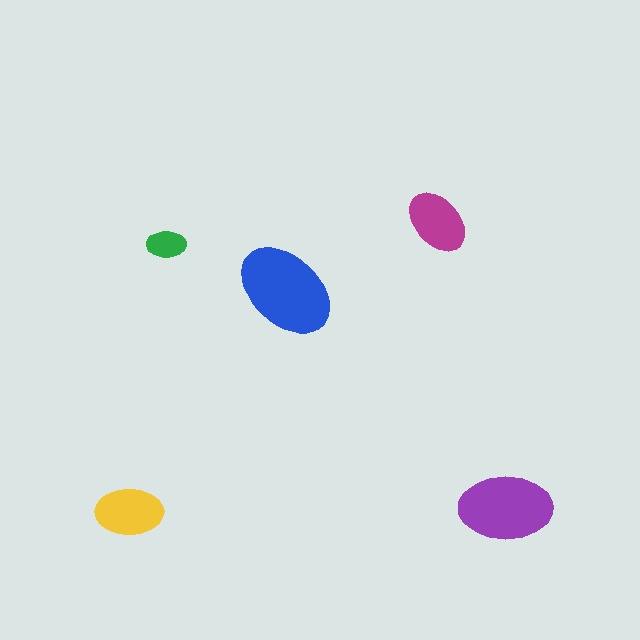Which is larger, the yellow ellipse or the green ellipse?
The yellow one.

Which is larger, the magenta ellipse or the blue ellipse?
The blue one.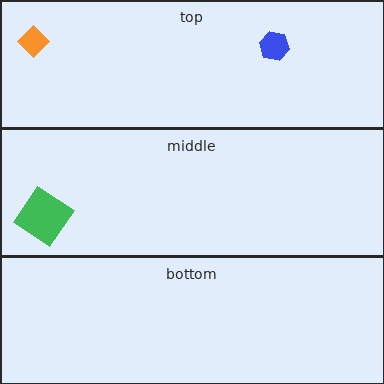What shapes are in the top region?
The orange diamond, the blue hexagon.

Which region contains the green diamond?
The middle region.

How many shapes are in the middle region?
1.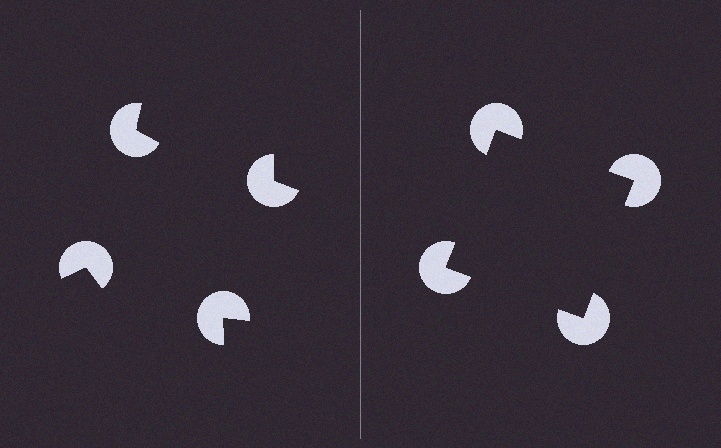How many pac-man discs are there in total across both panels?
8 — 4 on each side.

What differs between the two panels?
The pac-man discs are positioned identically on both sides; only the wedge orientations differ. On the right they align to a square; on the left they are misaligned.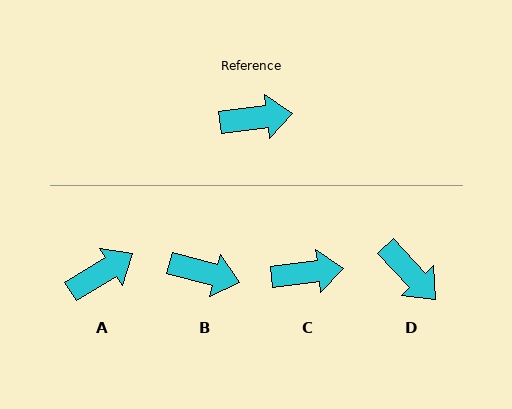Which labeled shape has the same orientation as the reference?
C.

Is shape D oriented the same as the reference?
No, it is off by about 54 degrees.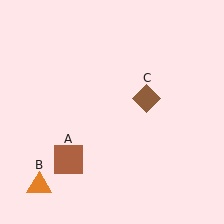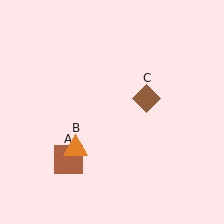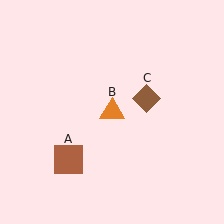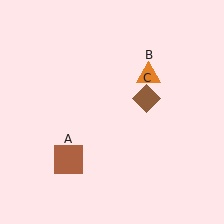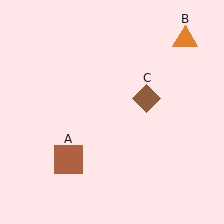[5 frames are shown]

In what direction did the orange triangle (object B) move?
The orange triangle (object B) moved up and to the right.